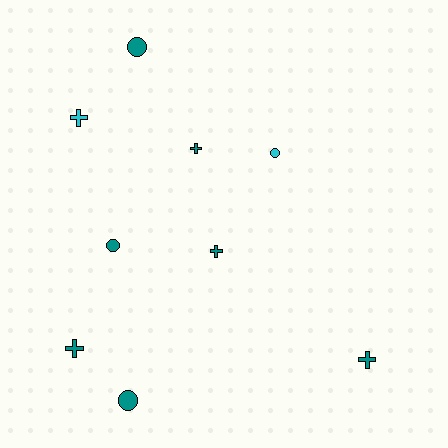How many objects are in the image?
There are 9 objects.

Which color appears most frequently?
Teal, with 7 objects.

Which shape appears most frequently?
Cross, with 5 objects.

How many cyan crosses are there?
There is 1 cyan cross.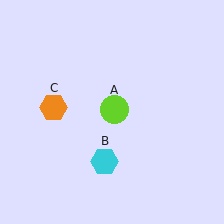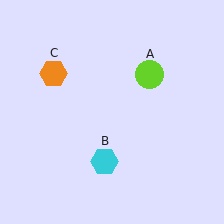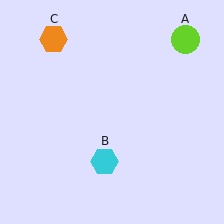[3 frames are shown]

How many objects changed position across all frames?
2 objects changed position: lime circle (object A), orange hexagon (object C).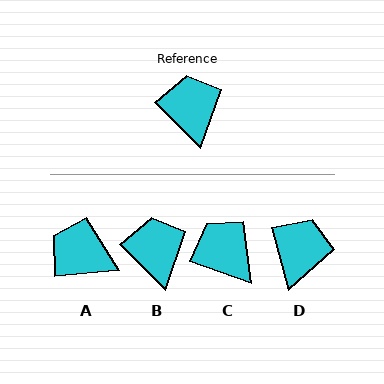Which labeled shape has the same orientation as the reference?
B.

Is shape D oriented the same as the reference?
No, it is off by about 29 degrees.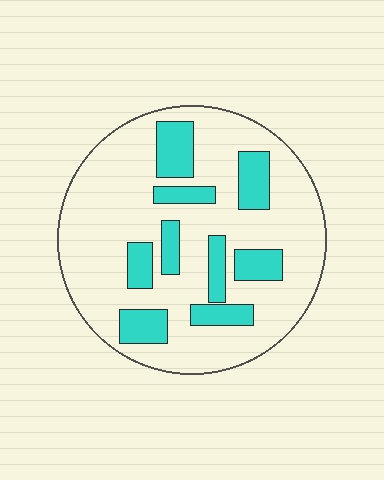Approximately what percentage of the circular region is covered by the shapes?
Approximately 25%.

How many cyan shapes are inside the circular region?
9.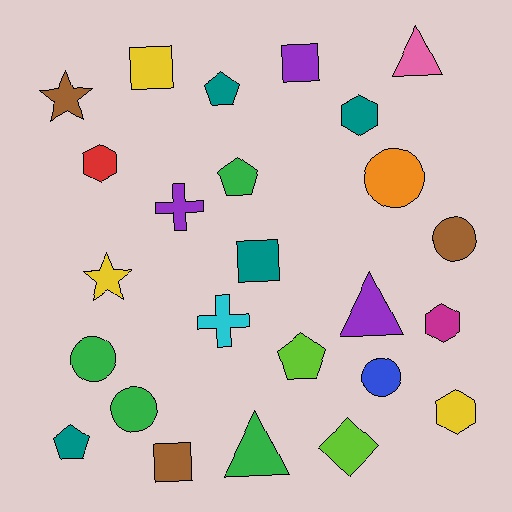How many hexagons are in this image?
There are 4 hexagons.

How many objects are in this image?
There are 25 objects.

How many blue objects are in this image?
There is 1 blue object.